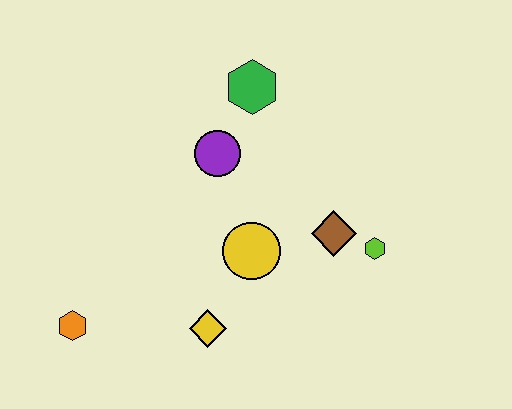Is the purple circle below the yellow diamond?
No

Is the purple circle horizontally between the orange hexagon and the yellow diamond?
No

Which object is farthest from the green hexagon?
The orange hexagon is farthest from the green hexagon.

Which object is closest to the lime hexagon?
The brown diamond is closest to the lime hexagon.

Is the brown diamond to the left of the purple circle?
No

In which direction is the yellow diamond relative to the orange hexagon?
The yellow diamond is to the right of the orange hexagon.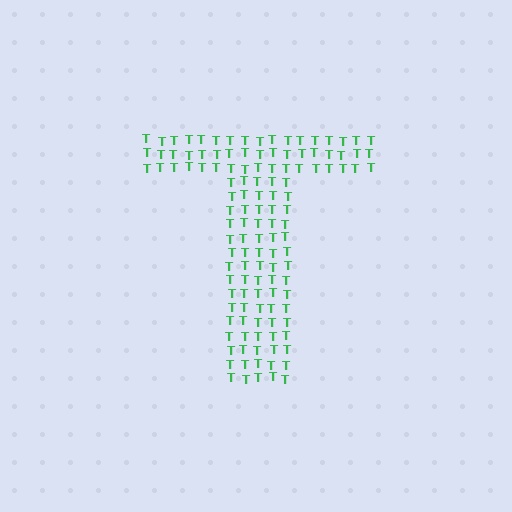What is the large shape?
The large shape is the letter T.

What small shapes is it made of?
It is made of small letter T's.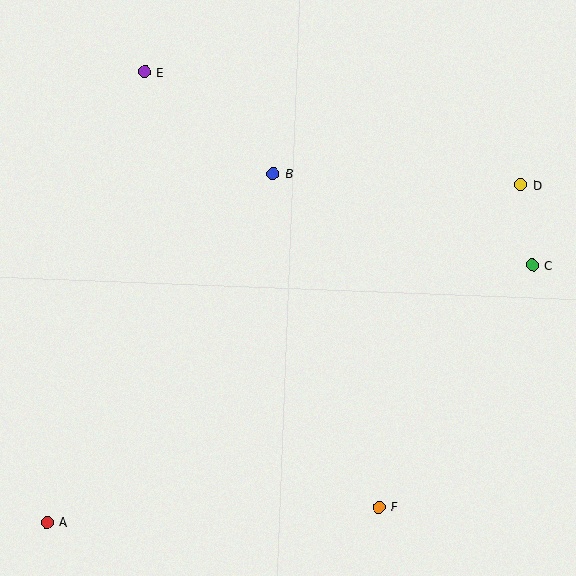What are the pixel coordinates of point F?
Point F is at (379, 507).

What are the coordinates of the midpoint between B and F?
The midpoint between B and F is at (326, 340).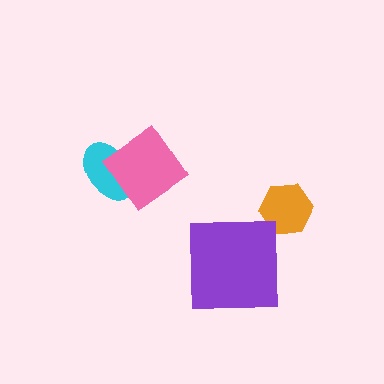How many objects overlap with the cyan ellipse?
1 object overlaps with the cyan ellipse.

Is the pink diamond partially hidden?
No, no other shape covers it.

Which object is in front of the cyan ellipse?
The pink diamond is in front of the cyan ellipse.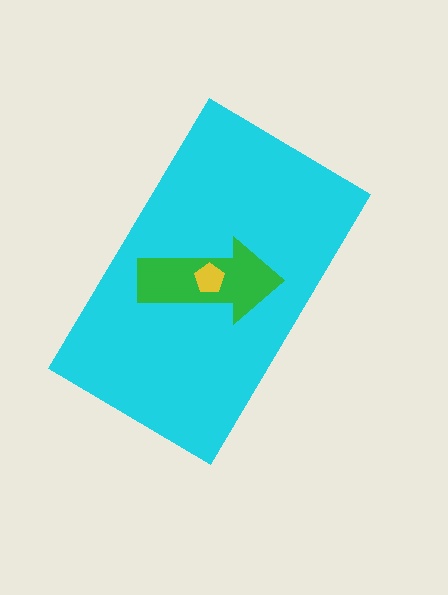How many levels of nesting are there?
3.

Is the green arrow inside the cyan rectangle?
Yes.